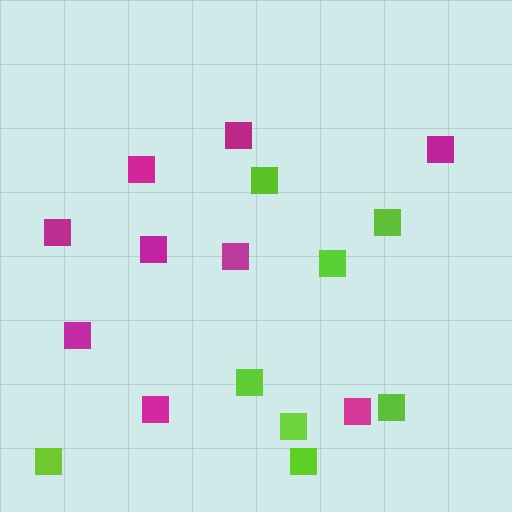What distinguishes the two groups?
There are 2 groups: one group of magenta squares (9) and one group of lime squares (8).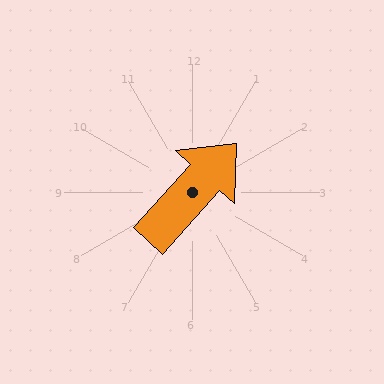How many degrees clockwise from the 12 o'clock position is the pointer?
Approximately 42 degrees.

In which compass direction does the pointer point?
Northeast.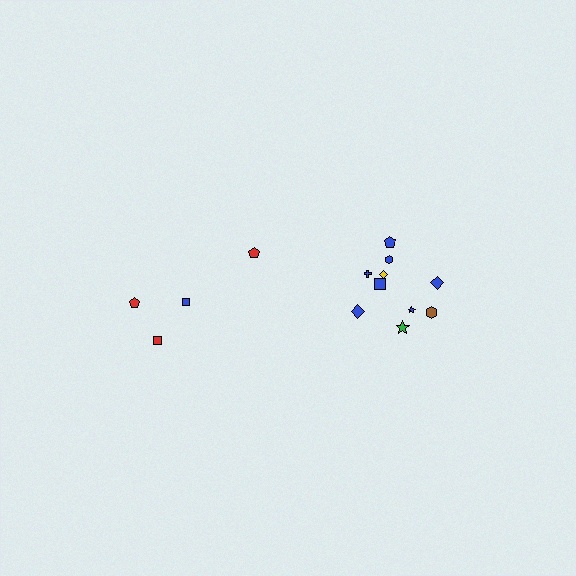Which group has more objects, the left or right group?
The right group.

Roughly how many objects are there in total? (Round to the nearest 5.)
Roughly 15 objects in total.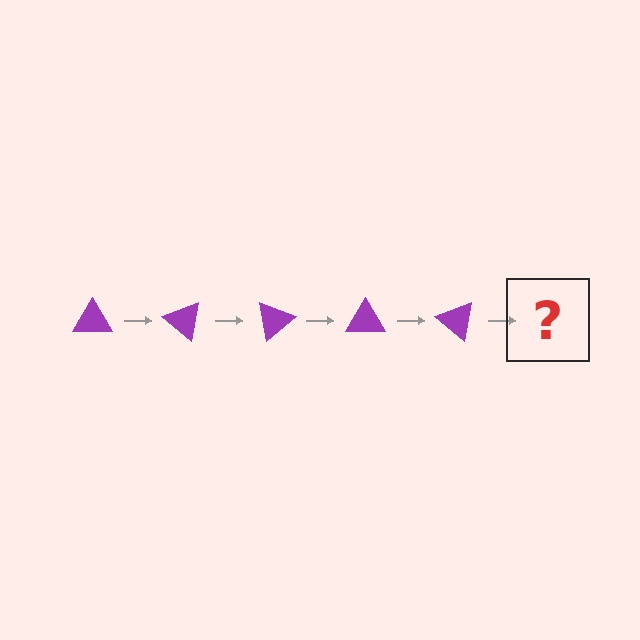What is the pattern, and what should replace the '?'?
The pattern is that the triangle rotates 40 degrees each step. The '?' should be a purple triangle rotated 200 degrees.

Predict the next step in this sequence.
The next step is a purple triangle rotated 200 degrees.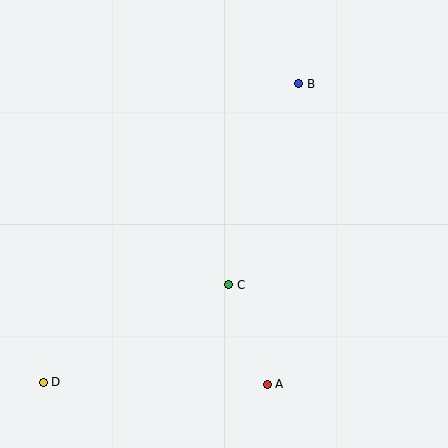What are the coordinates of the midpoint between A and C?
The midpoint between A and C is at (248, 334).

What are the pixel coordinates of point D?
Point D is at (43, 382).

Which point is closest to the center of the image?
Point C at (229, 285) is closest to the center.